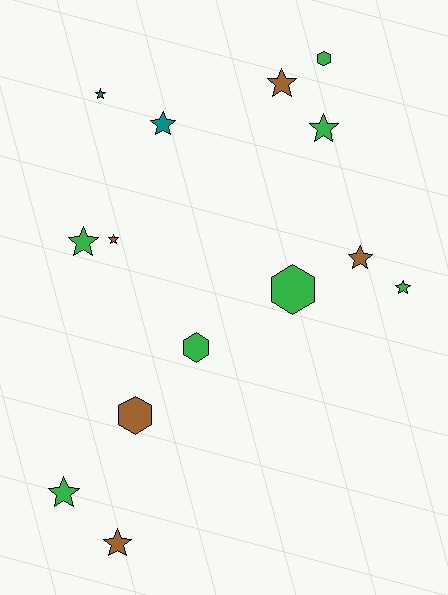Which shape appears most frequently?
Star, with 10 objects.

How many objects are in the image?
There are 14 objects.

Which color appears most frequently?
Green, with 7 objects.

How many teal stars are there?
There are 2 teal stars.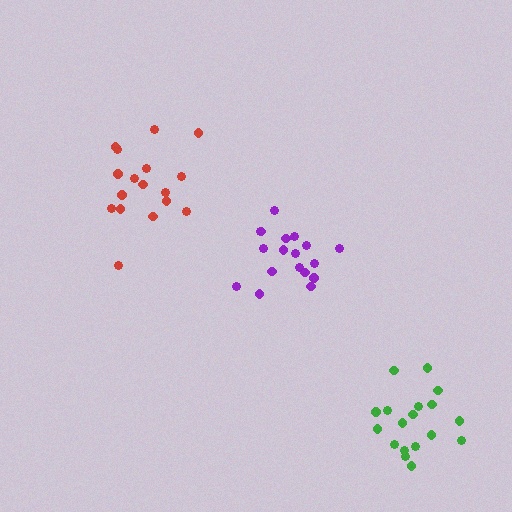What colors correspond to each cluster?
The clusters are colored: purple, red, green.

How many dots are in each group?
Group 1: 18 dots, Group 2: 17 dots, Group 3: 18 dots (53 total).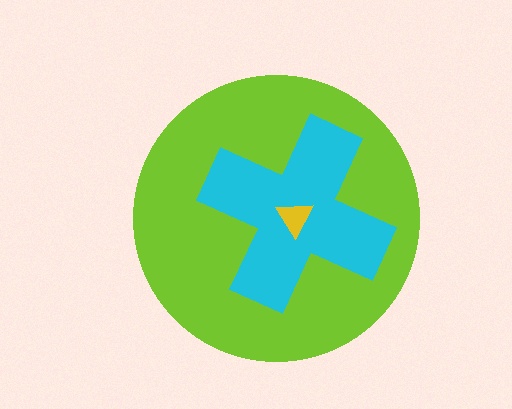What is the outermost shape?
The lime circle.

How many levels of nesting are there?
3.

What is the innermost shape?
The yellow triangle.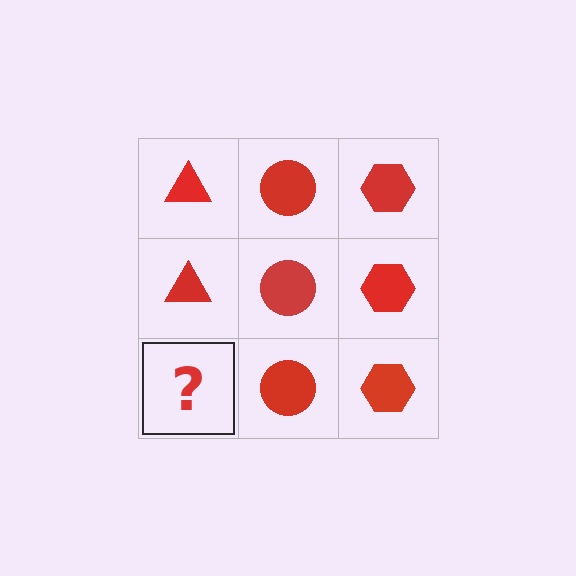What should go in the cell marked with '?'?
The missing cell should contain a red triangle.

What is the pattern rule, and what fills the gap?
The rule is that each column has a consistent shape. The gap should be filled with a red triangle.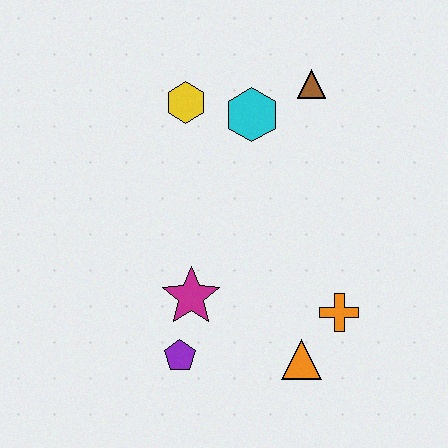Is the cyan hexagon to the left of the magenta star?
No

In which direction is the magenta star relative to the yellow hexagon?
The magenta star is below the yellow hexagon.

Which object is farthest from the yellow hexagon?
The orange triangle is farthest from the yellow hexagon.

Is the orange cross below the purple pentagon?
No